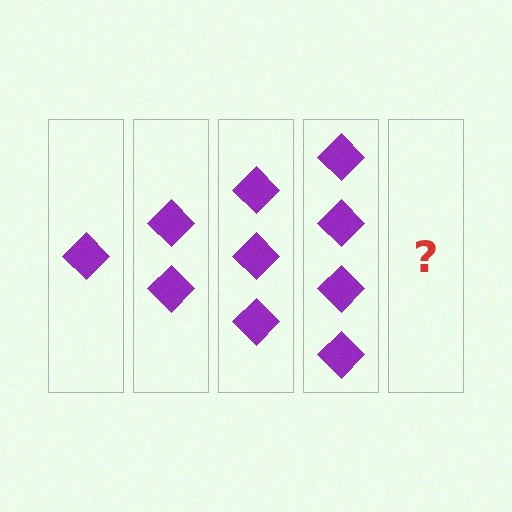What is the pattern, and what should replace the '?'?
The pattern is that each step adds one more diamond. The '?' should be 5 diamonds.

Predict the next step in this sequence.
The next step is 5 diamonds.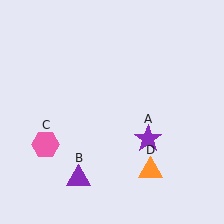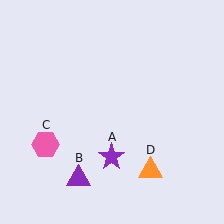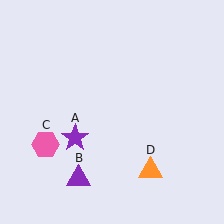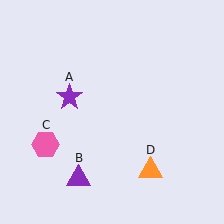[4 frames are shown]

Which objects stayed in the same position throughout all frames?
Purple triangle (object B) and pink hexagon (object C) and orange triangle (object D) remained stationary.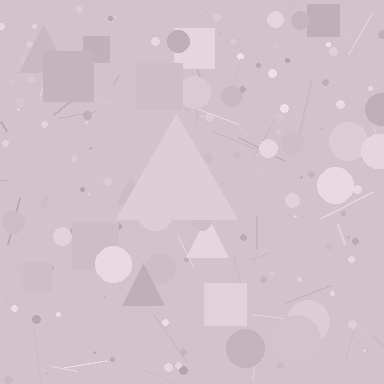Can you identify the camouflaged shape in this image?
The camouflaged shape is a triangle.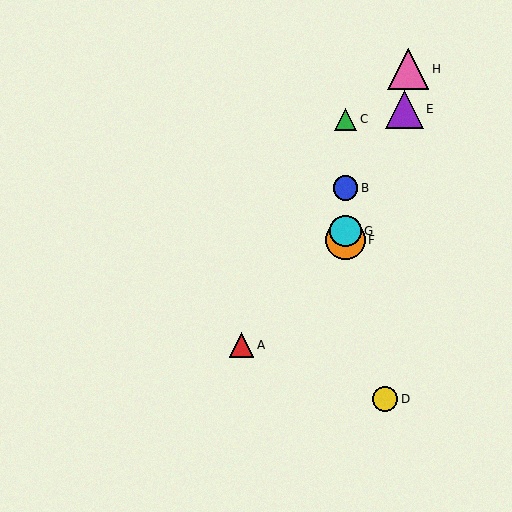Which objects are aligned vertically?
Objects B, C, F, G are aligned vertically.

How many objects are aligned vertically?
4 objects (B, C, F, G) are aligned vertically.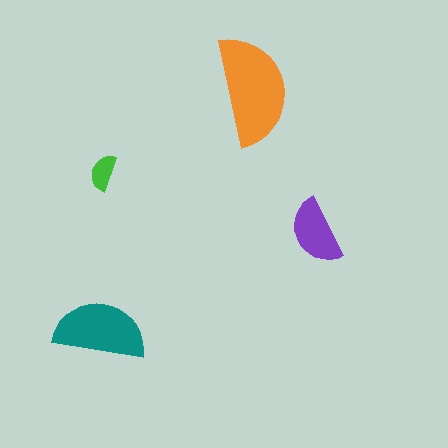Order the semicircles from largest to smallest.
the orange one, the teal one, the purple one, the green one.